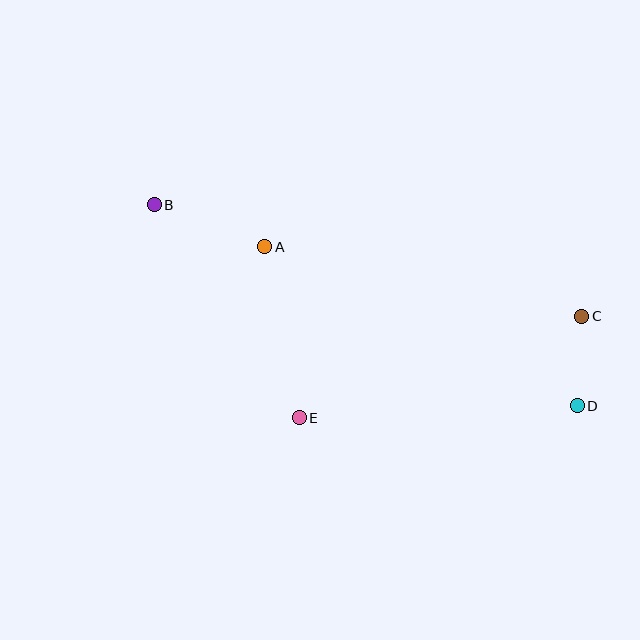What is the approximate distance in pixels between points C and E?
The distance between C and E is approximately 300 pixels.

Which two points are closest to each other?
Points C and D are closest to each other.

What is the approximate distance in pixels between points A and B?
The distance between A and B is approximately 118 pixels.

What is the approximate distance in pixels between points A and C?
The distance between A and C is approximately 324 pixels.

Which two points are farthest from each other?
Points B and D are farthest from each other.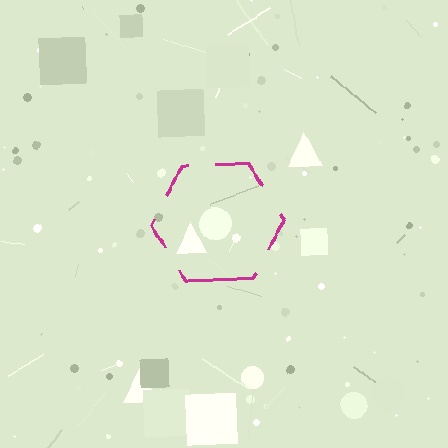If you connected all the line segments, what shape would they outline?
They would outline a hexagon.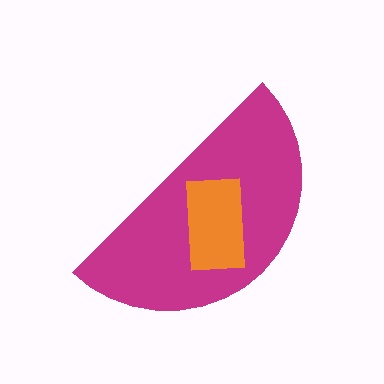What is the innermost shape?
The orange rectangle.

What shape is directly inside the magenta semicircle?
The orange rectangle.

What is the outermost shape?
The magenta semicircle.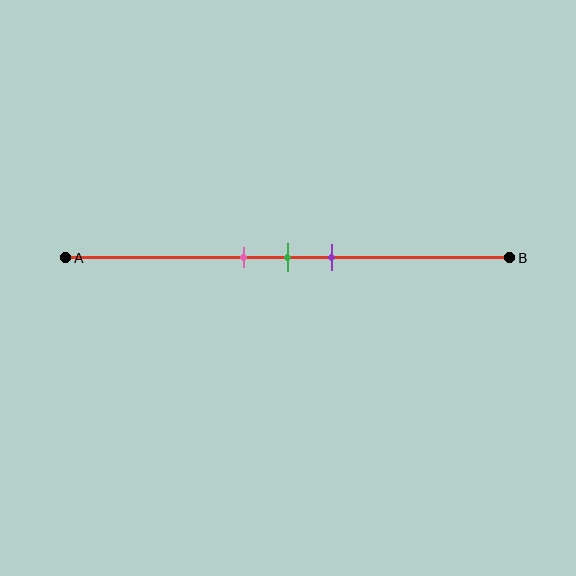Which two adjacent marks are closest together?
The pink and green marks are the closest adjacent pair.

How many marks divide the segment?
There are 3 marks dividing the segment.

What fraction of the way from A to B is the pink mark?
The pink mark is approximately 40% (0.4) of the way from A to B.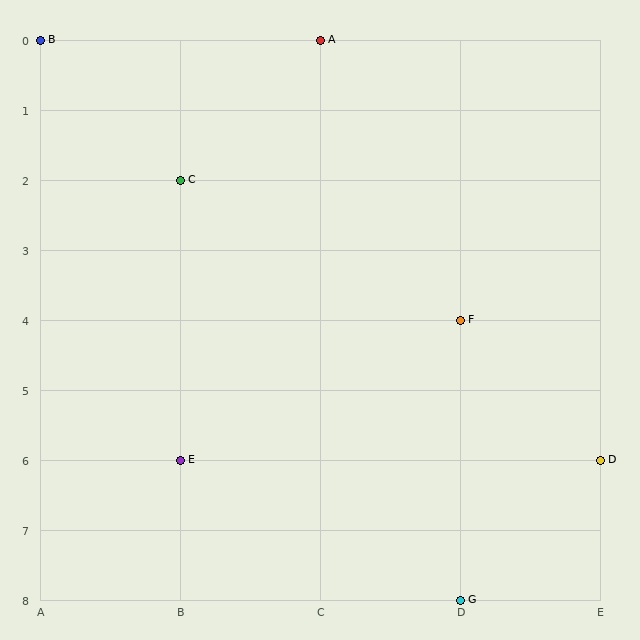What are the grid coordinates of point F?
Point F is at grid coordinates (D, 4).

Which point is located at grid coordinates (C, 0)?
Point A is at (C, 0).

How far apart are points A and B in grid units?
Points A and B are 2 columns apart.